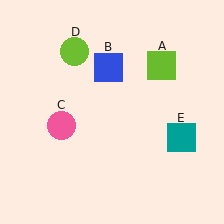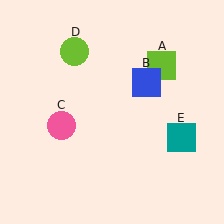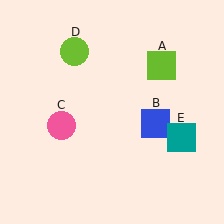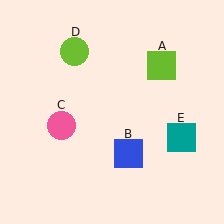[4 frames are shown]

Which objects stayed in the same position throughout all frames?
Lime square (object A) and pink circle (object C) and lime circle (object D) and teal square (object E) remained stationary.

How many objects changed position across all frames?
1 object changed position: blue square (object B).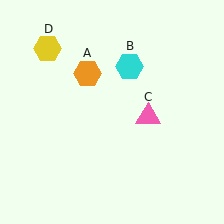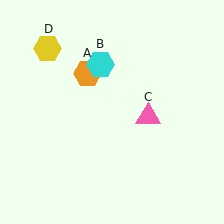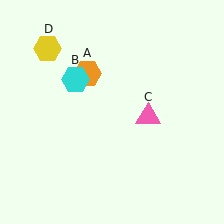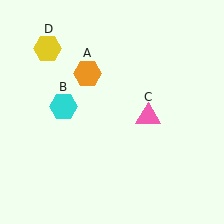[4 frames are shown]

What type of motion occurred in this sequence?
The cyan hexagon (object B) rotated counterclockwise around the center of the scene.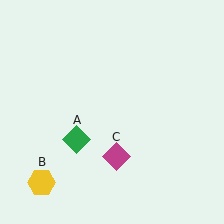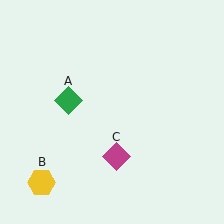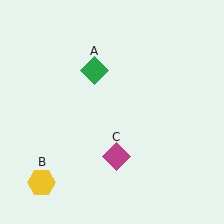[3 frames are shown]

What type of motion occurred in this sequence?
The green diamond (object A) rotated clockwise around the center of the scene.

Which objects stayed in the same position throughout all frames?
Yellow hexagon (object B) and magenta diamond (object C) remained stationary.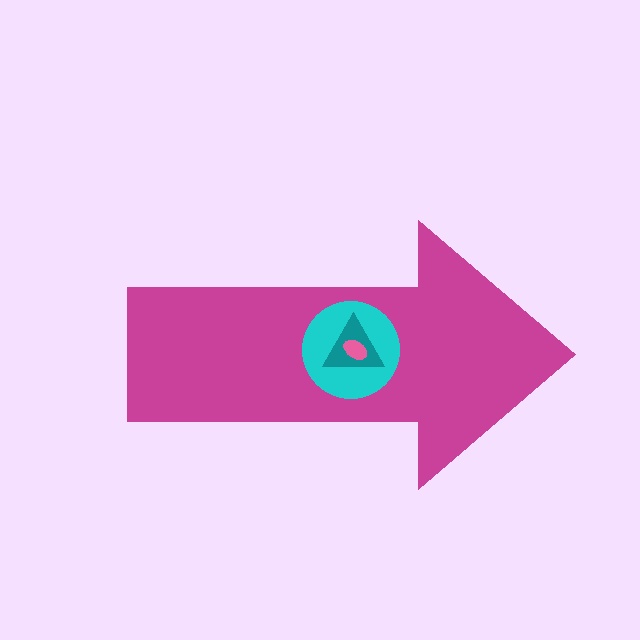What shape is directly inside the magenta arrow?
The cyan circle.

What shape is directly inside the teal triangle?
The pink ellipse.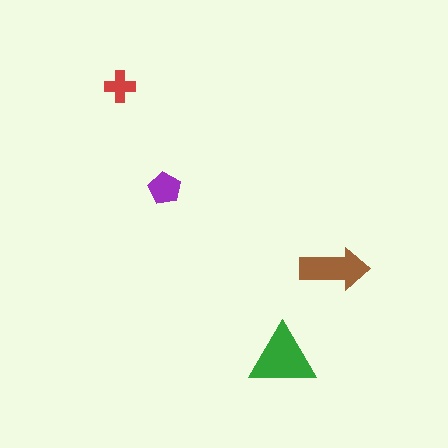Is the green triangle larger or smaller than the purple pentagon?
Larger.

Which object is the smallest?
The red cross.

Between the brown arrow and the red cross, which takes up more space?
The brown arrow.